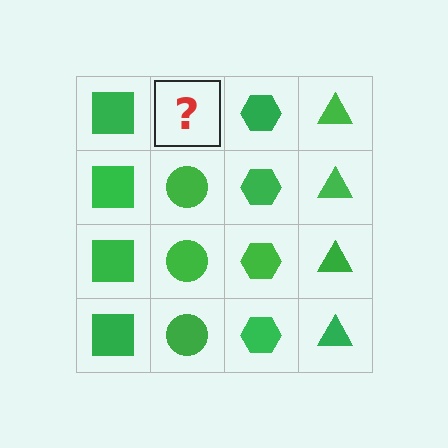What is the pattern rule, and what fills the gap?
The rule is that each column has a consistent shape. The gap should be filled with a green circle.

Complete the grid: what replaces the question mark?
The question mark should be replaced with a green circle.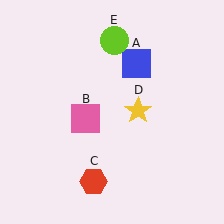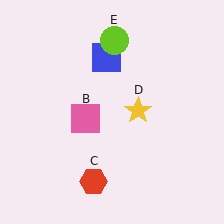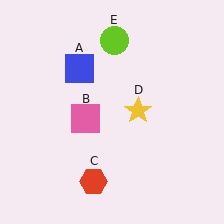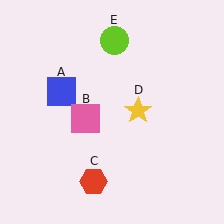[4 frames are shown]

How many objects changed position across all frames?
1 object changed position: blue square (object A).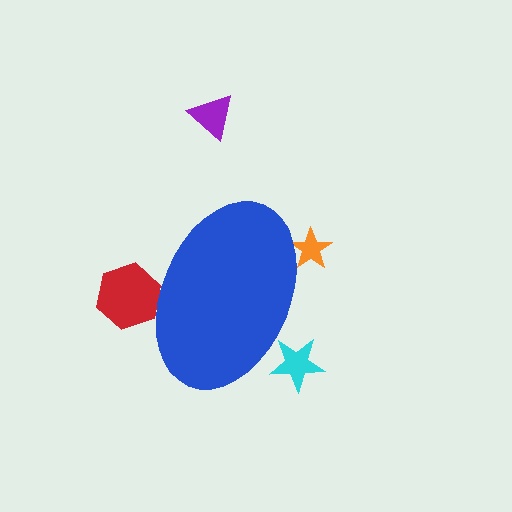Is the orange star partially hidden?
Yes, the orange star is partially hidden behind the blue ellipse.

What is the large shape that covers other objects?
A blue ellipse.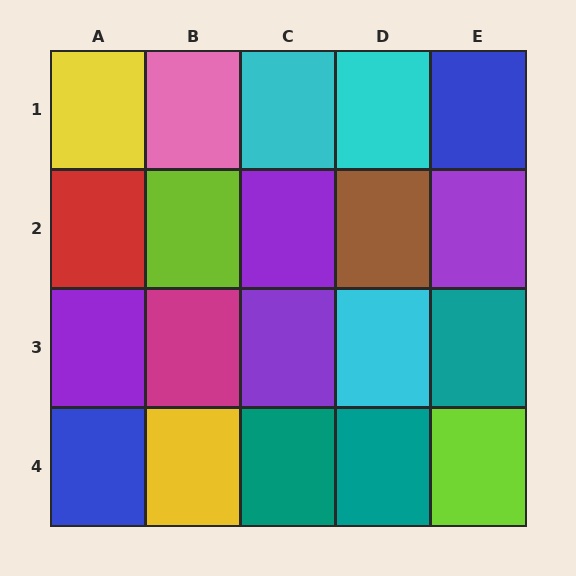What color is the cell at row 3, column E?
Teal.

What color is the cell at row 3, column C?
Purple.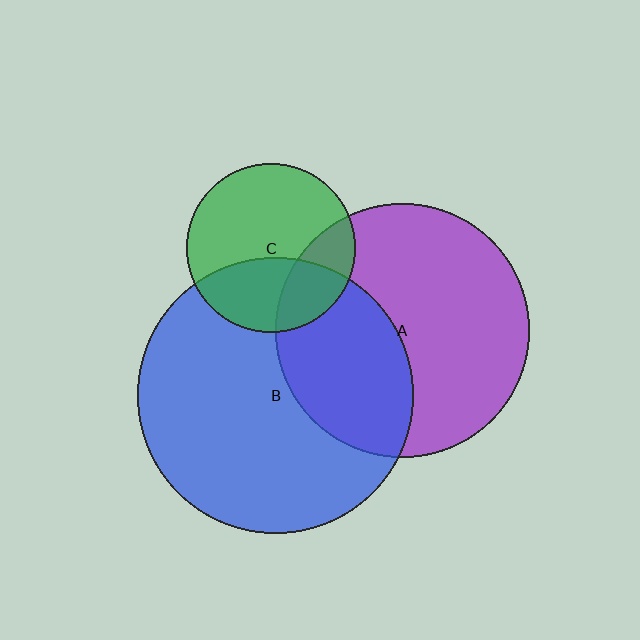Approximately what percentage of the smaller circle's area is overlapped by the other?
Approximately 35%.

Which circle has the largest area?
Circle B (blue).